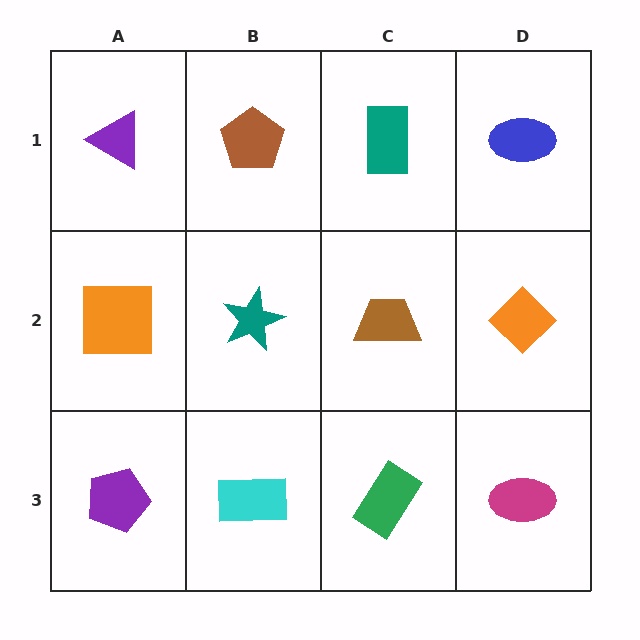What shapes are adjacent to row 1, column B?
A teal star (row 2, column B), a purple triangle (row 1, column A), a teal rectangle (row 1, column C).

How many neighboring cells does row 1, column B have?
3.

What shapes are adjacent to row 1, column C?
A brown trapezoid (row 2, column C), a brown pentagon (row 1, column B), a blue ellipse (row 1, column D).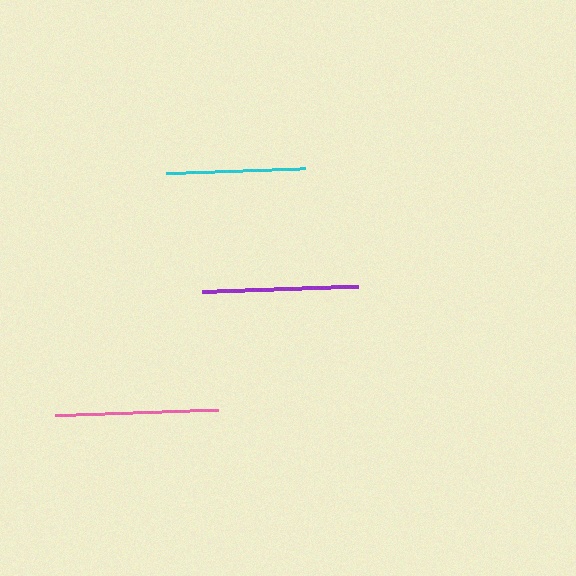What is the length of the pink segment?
The pink segment is approximately 163 pixels long.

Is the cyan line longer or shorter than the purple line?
The purple line is longer than the cyan line.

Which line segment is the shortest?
The cyan line is the shortest at approximately 139 pixels.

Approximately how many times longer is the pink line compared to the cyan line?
The pink line is approximately 1.2 times the length of the cyan line.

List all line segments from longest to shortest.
From longest to shortest: pink, purple, cyan.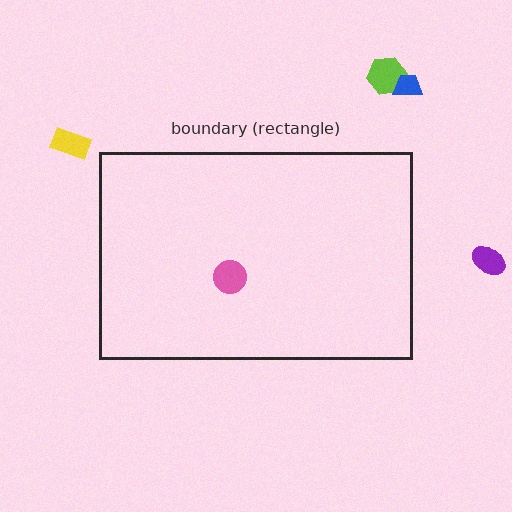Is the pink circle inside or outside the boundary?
Inside.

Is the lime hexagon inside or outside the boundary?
Outside.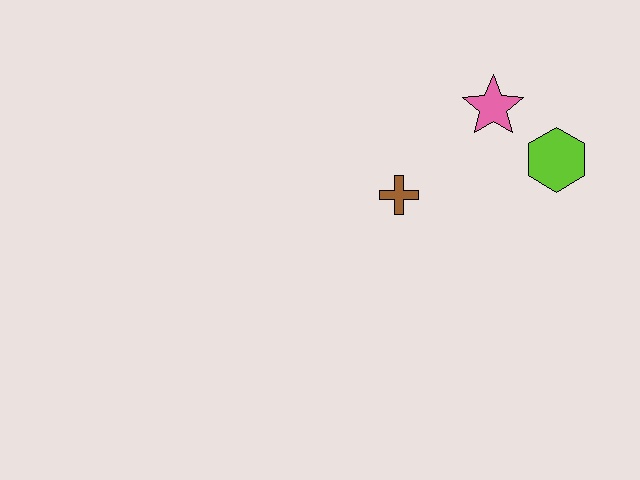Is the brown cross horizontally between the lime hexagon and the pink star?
No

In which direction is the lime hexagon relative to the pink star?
The lime hexagon is to the right of the pink star.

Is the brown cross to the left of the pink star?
Yes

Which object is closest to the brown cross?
The pink star is closest to the brown cross.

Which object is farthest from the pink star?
The brown cross is farthest from the pink star.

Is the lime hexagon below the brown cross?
No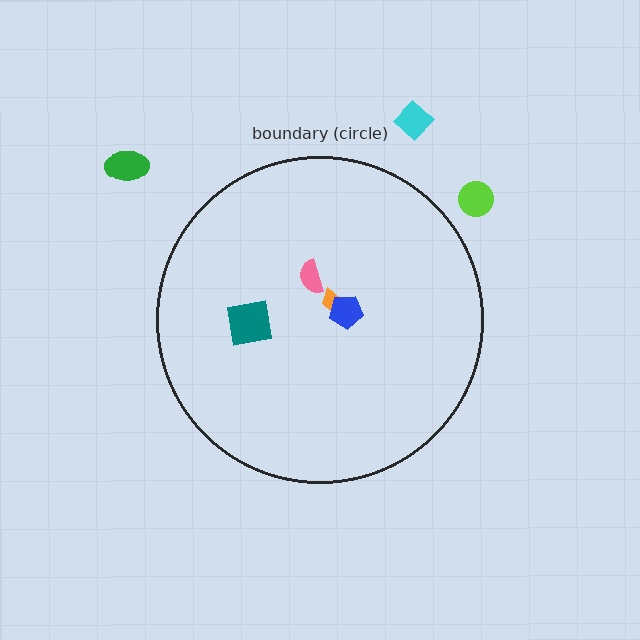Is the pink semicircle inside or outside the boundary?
Inside.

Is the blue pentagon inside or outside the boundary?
Inside.